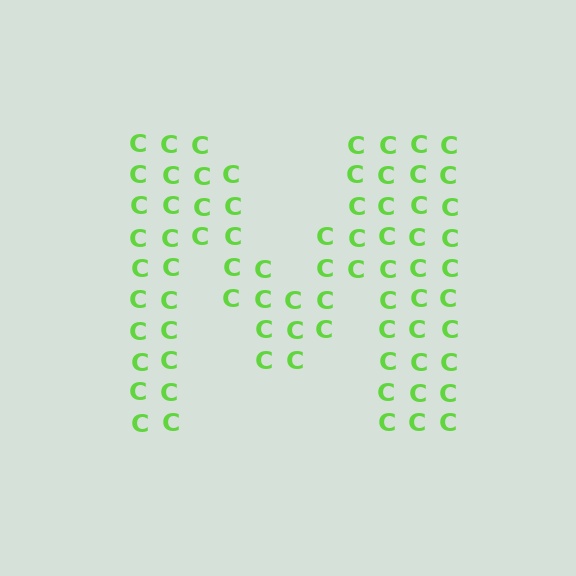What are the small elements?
The small elements are letter C's.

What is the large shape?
The large shape is the letter M.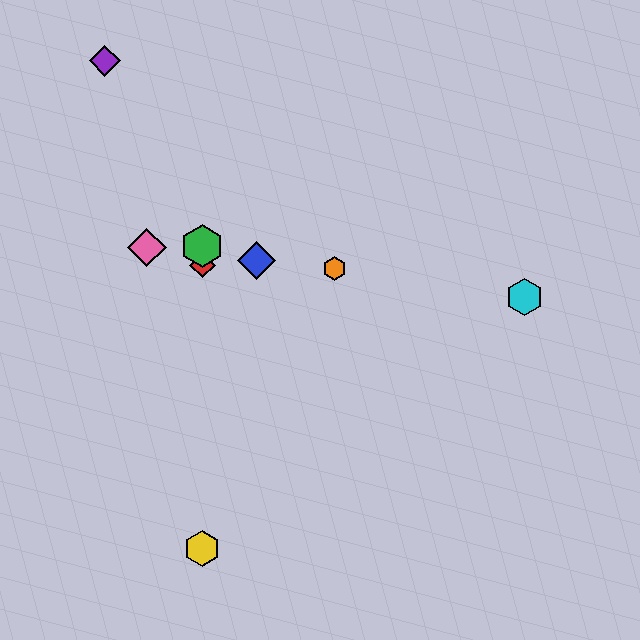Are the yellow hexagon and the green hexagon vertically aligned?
Yes, both are at x≈202.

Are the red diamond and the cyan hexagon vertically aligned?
No, the red diamond is at x≈202 and the cyan hexagon is at x≈525.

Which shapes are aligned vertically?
The red diamond, the green hexagon, the yellow hexagon are aligned vertically.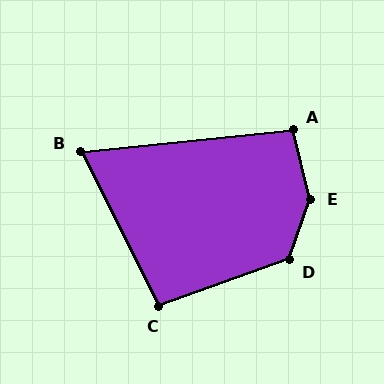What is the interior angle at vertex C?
Approximately 98 degrees (obtuse).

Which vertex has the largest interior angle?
E, at approximately 147 degrees.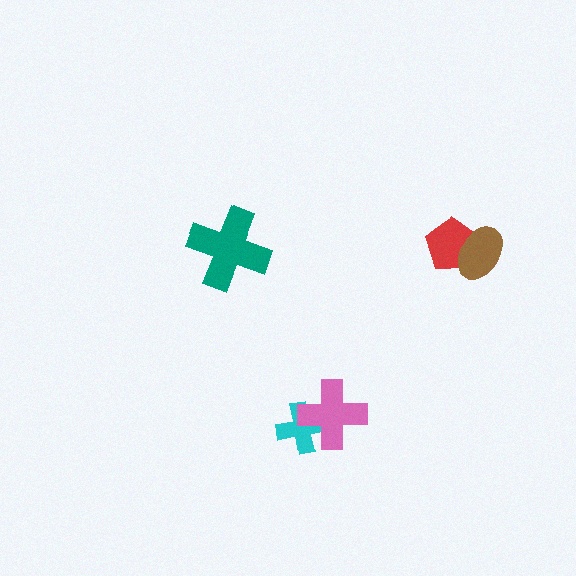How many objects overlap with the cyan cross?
1 object overlaps with the cyan cross.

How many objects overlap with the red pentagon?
1 object overlaps with the red pentagon.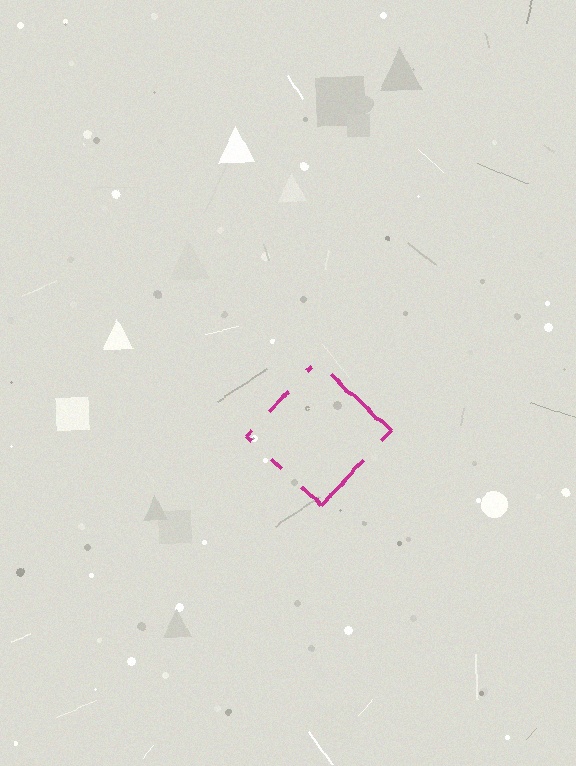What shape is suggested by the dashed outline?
The dashed outline suggests a diamond.